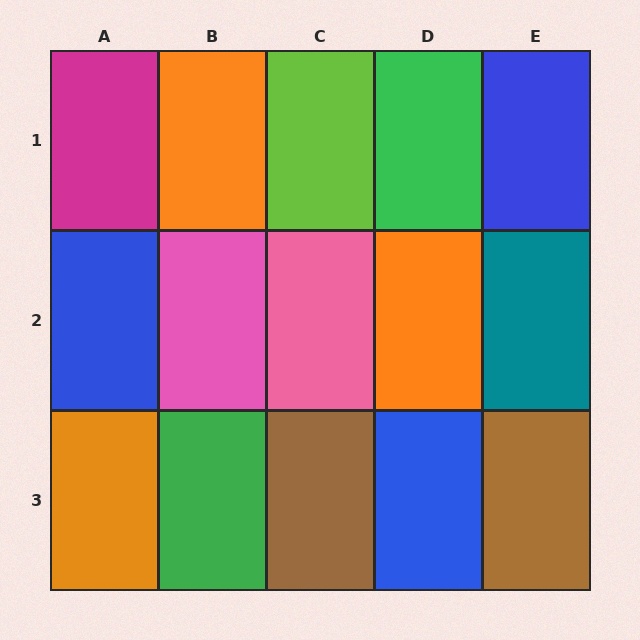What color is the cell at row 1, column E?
Blue.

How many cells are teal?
1 cell is teal.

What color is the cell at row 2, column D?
Orange.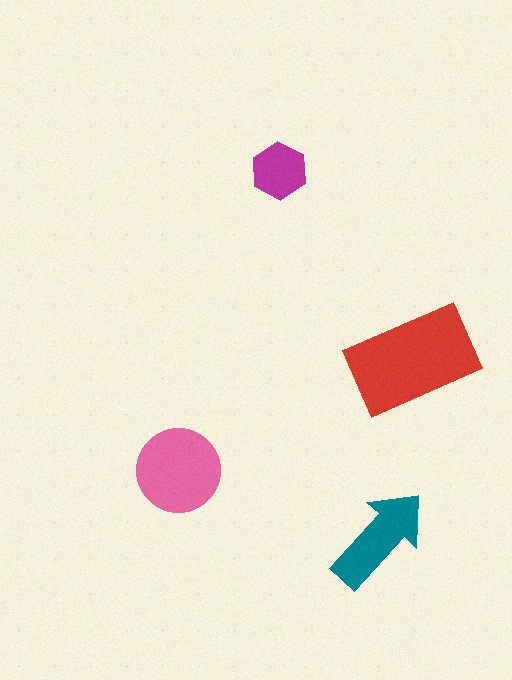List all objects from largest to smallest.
The red rectangle, the pink circle, the teal arrow, the magenta hexagon.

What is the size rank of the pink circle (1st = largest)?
2nd.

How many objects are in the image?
There are 4 objects in the image.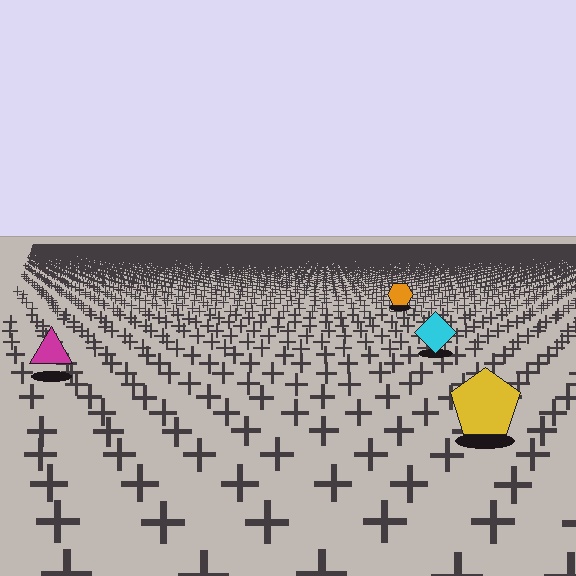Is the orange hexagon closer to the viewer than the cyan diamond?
No. The cyan diamond is closer — you can tell from the texture gradient: the ground texture is coarser near it.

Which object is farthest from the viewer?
The orange hexagon is farthest from the viewer. It appears smaller and the ground texture around it is denser.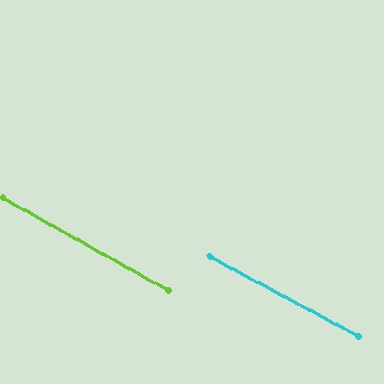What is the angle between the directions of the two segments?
Approximately 1 degree.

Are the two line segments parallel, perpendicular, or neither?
Parallel — their directions differ by only 1.0°.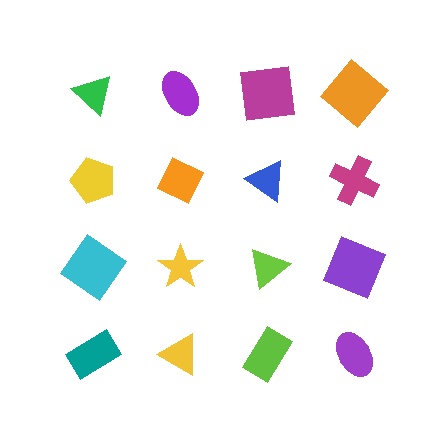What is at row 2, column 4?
A magenta cross.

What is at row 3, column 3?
A lime triangle.